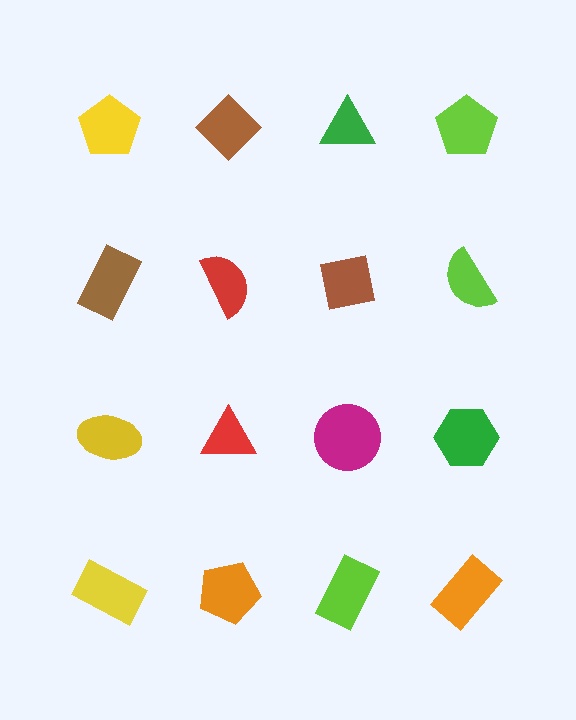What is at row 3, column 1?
A yellow ellipse.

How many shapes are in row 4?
4 shapes.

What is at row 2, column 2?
A red semicircle.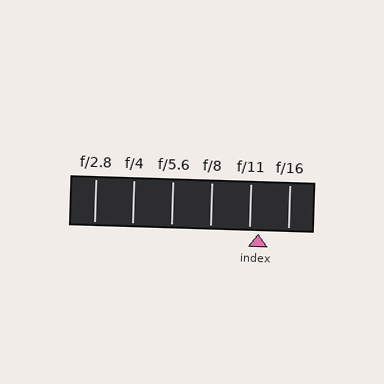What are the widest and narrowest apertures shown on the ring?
The widest aperture shown is f/2.8 and the narrowest is f/16.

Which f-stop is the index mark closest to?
The index mark is closest to f/11.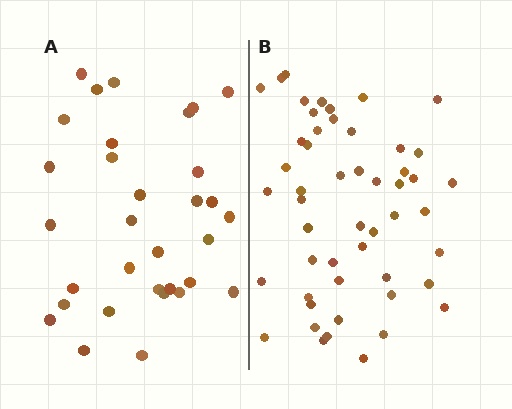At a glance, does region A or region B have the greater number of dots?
Region B (the right region) has more dots.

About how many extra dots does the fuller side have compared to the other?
Region B has approximately 20 more dots than region A.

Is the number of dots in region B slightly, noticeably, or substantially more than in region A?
Region B has substantially more. The ratio is roughly 1.6 to 1.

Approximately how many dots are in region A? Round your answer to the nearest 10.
About 30 dots. (The exact count is 32, which rounds to 30.)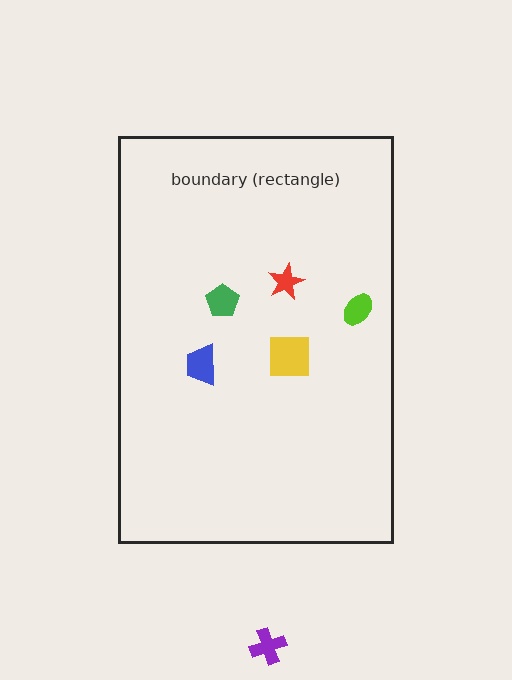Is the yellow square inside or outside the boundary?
Inside.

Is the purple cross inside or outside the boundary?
Outside.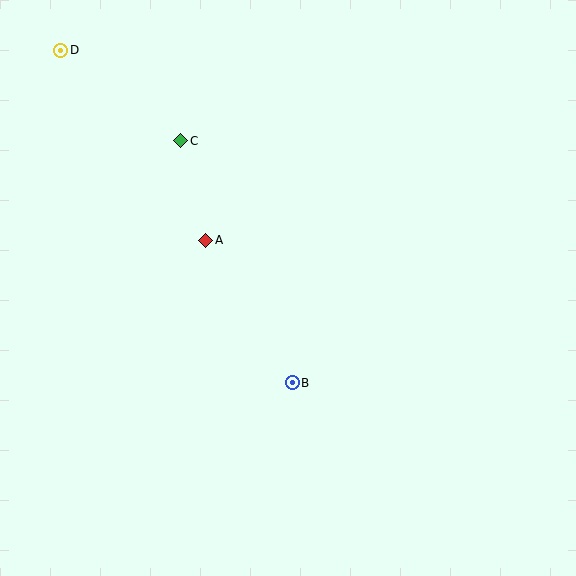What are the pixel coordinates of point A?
Point A is at (206, 240).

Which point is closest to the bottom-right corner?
Point B is closest to the bottom-right corner.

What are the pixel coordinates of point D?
Point D is at (61, 50).